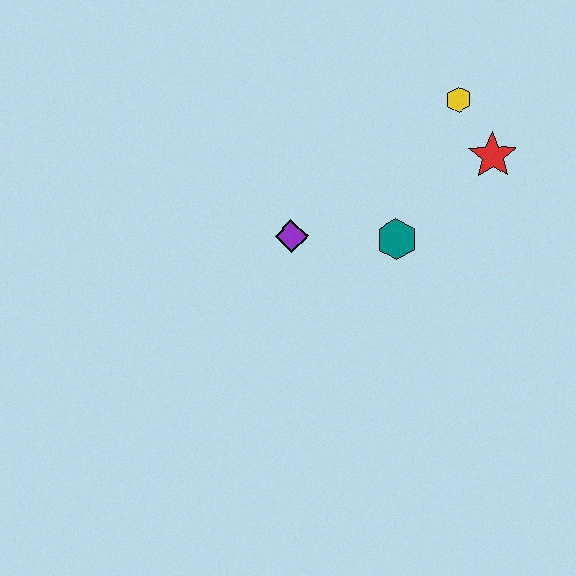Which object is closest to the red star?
The yellow hexagon is closest to the red star.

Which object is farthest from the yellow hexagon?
The purple diamond is farthest from the yellow hexagon.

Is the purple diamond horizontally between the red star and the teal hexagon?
No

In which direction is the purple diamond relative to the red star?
The purple diamond is to the left of the red star.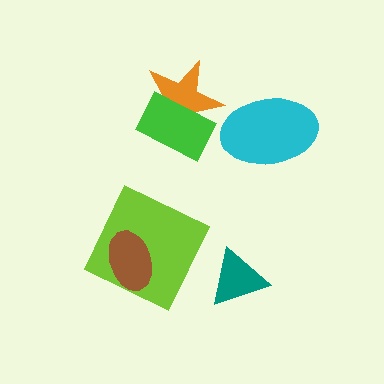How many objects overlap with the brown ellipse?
1 object overlaps with the brown ellipse.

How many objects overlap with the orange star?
1 object overlaps with the orange star.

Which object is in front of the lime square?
The brown ellipse is in front of the lime square.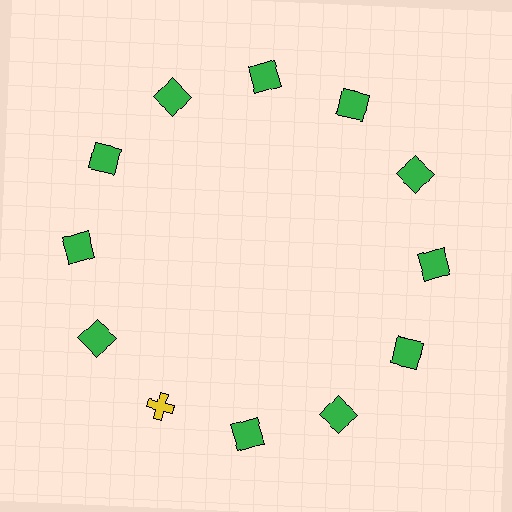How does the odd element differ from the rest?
It differs in both color (yellow instead of green) and shape (cross instead of square).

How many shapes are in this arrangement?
There are 12 shapes arranged in a ring pattern.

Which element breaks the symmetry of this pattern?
The yellow cross at roughly the 7 o'clock position breaks the symmetry. All other shapes are green squares.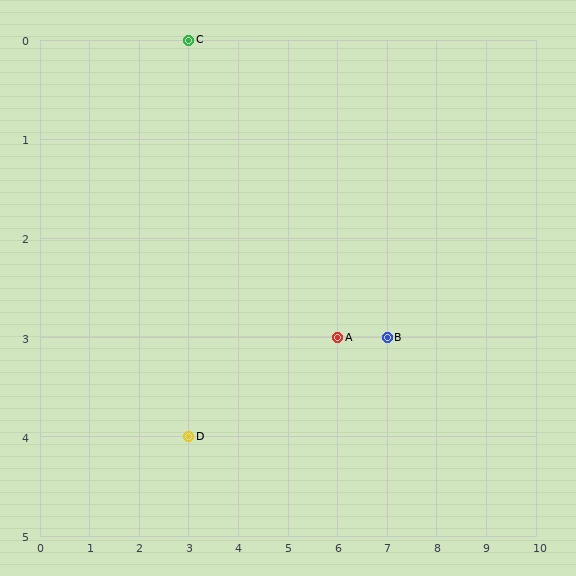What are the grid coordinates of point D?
Point D is at grid coordinates (3, 4).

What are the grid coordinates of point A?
Point A is at grid coordinates (6, 3).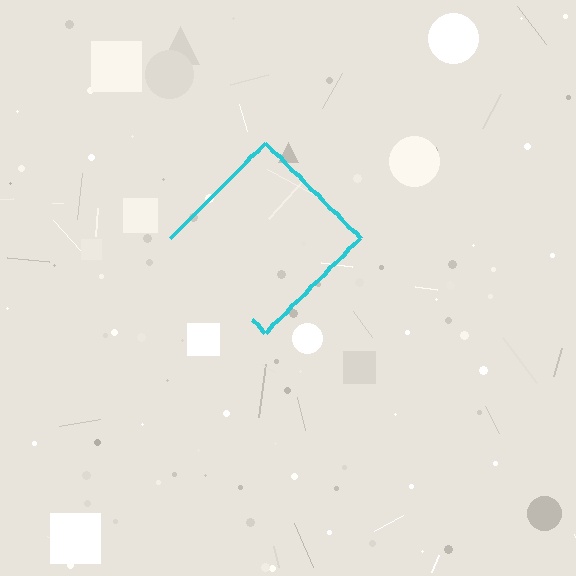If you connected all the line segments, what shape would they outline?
They would outline a diamond.